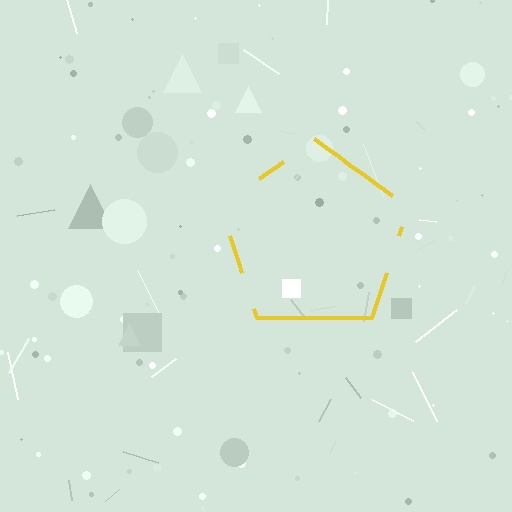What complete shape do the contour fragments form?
The contour fragments form a pentagon.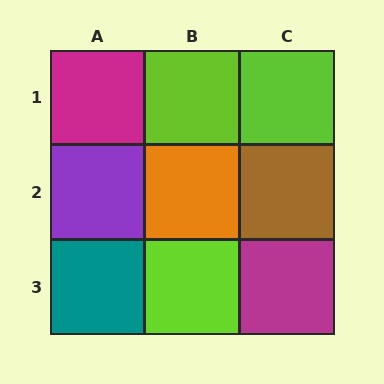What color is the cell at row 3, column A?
Teal.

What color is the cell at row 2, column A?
Purple.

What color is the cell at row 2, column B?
Orange.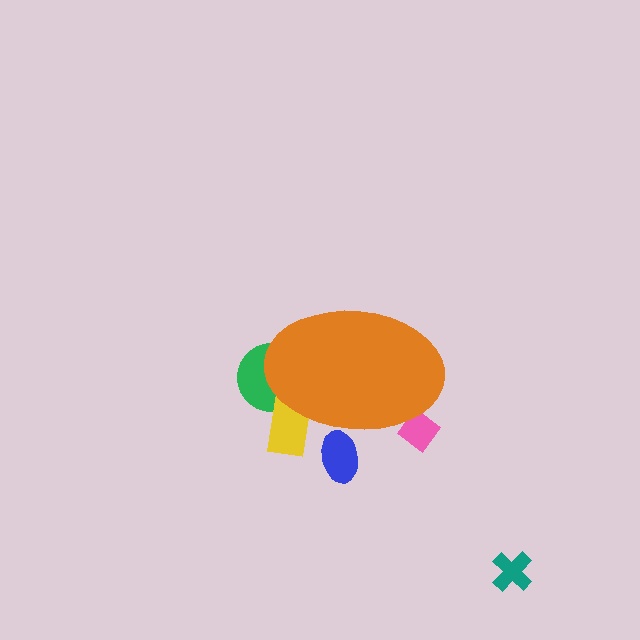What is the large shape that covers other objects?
An orange ellipse.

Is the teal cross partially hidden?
No, the teal cross is fully visible.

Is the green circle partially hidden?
Yes, the green circle is partially hidden behind the orange ellipse.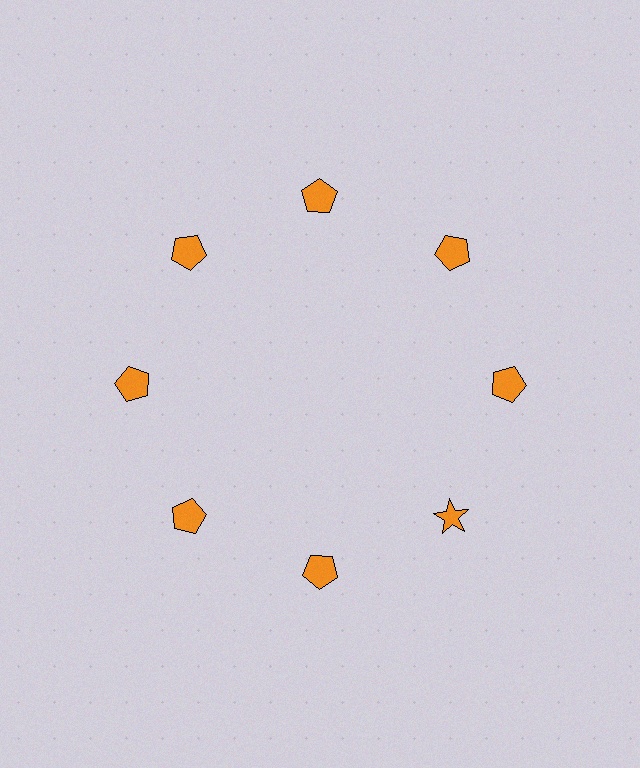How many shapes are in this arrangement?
There are 8 shapes arranged in a ring pattern.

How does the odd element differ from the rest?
It has a different shape: star instead of pentagon.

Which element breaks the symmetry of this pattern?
The orange star at roughly the 4 o'clock position breaks the symmetry. All other shapes are orange pentagons.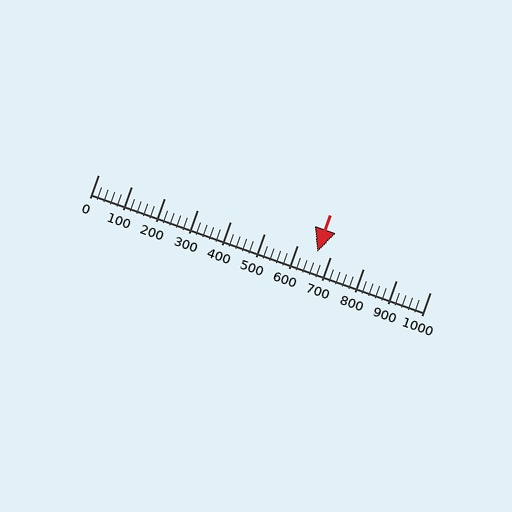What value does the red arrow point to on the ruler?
The red arrow points to approximately 660.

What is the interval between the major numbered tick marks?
The major tick marks are spaced 100 units apart.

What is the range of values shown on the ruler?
The ruler shows values from 0 to 1000.